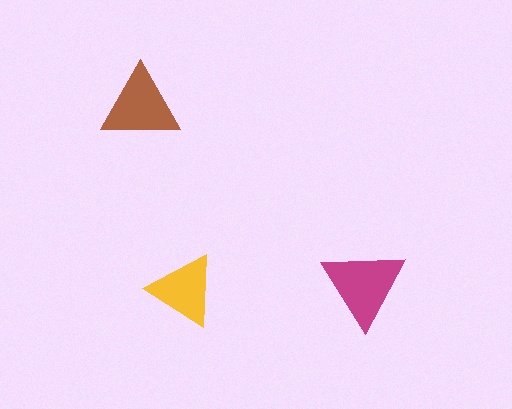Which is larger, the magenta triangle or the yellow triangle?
The magenta one.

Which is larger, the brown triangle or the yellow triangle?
The brown one.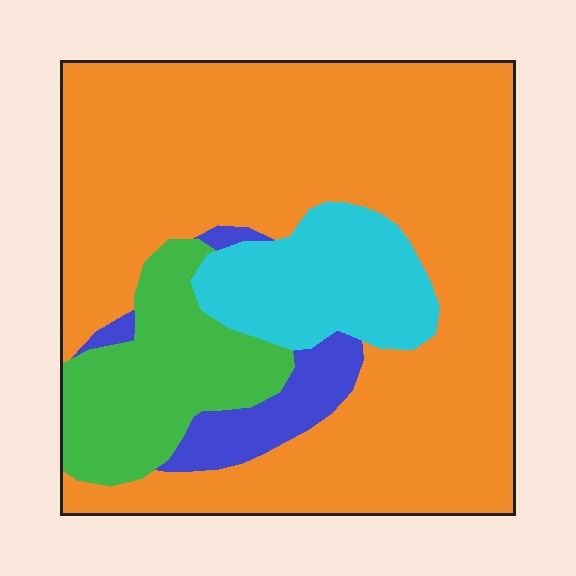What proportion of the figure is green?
Green takes up about one eighth (1/8) of the figure.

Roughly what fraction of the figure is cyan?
Cyan takes up less than a sixth of the figure.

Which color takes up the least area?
Blue, at roughly 5%.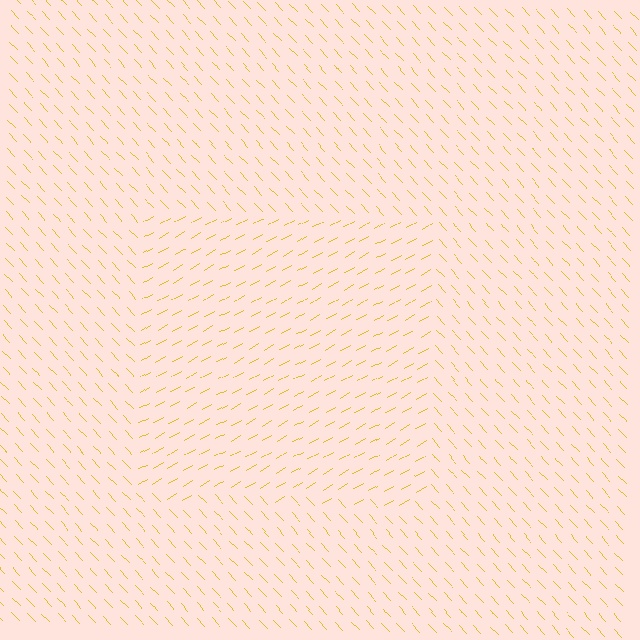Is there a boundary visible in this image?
Yes, there is a texture boundary formed by a change in line orientation.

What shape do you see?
I see a rectangle.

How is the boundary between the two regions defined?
The boundary is defined purely by a change in line orientation (approximately 76 degrees difference). All lines are the same color and thickness.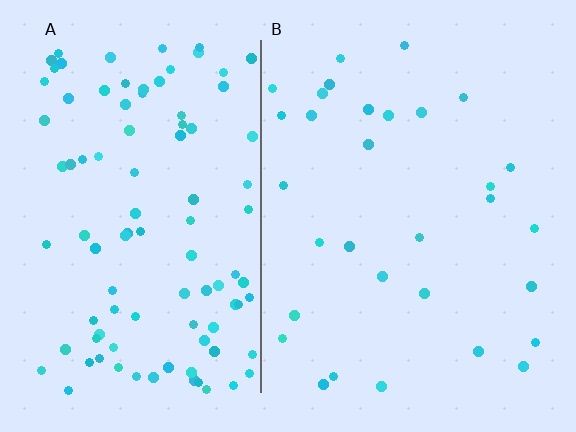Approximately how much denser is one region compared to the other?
Approximately 3.2× — region A over region B.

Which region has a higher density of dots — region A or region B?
A (the left).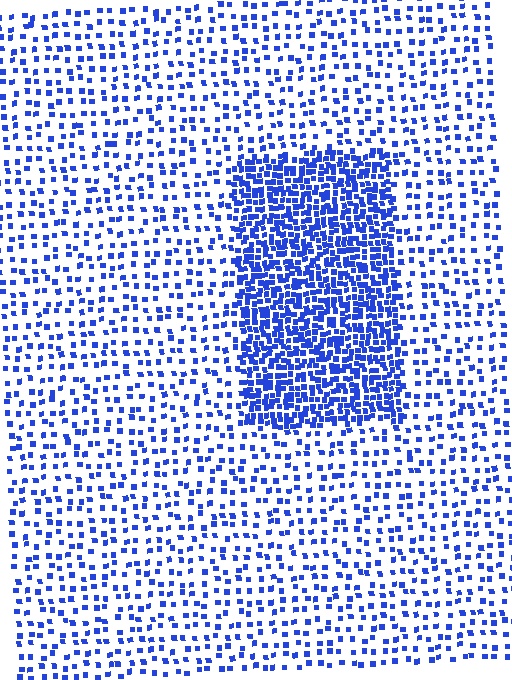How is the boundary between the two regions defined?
The boundary is defined by a change in element density (approximately 2.8x ratio). All elements are the same color, size, and shape.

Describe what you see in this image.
The image contains small blue elements arranged at two different densities. A rectangle-shaped region is visible where the elements are more densely packed than the surrounding area.